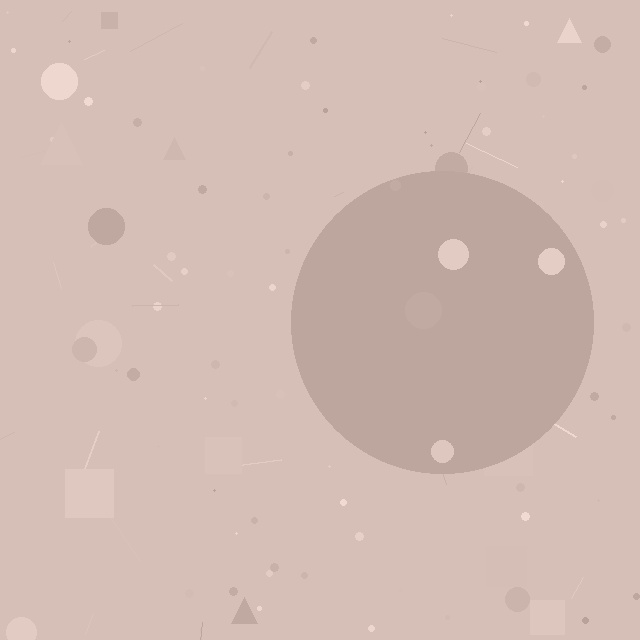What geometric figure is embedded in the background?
A circle is embedded in the background.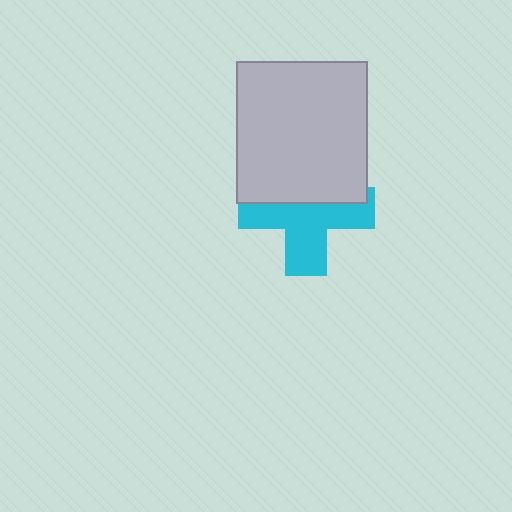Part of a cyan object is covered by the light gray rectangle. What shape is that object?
It is a cross.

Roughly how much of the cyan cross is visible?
About half of it is visible (roughly 58%).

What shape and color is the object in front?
The object in front is a light gray rectangle.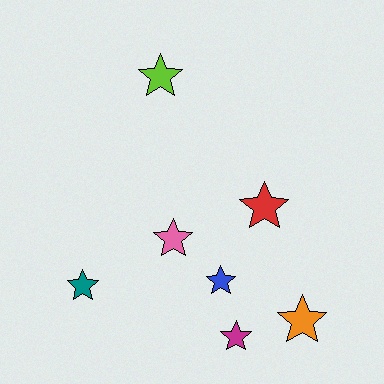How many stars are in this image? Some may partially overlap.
There are 7 stars.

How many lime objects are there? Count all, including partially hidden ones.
There is 1 lime object.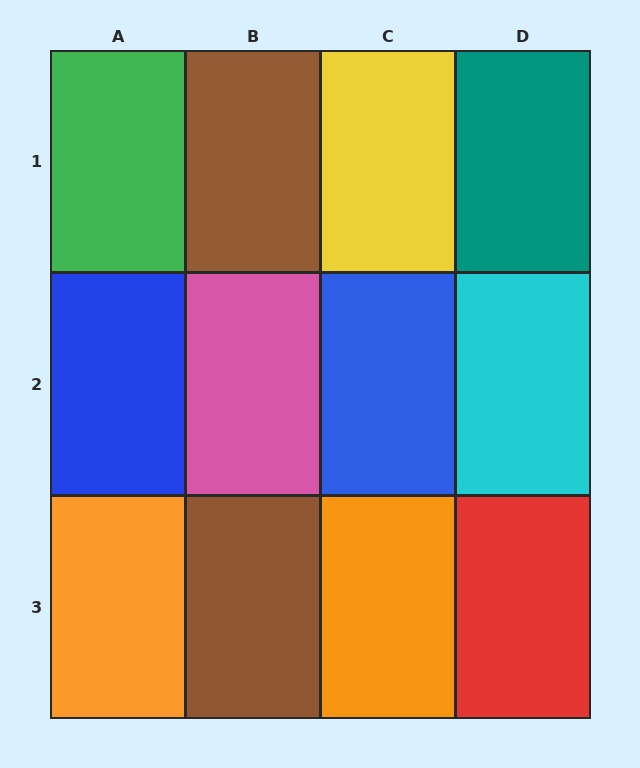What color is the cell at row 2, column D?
Cyan.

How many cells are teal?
1 cell is teal.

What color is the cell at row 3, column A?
Orange.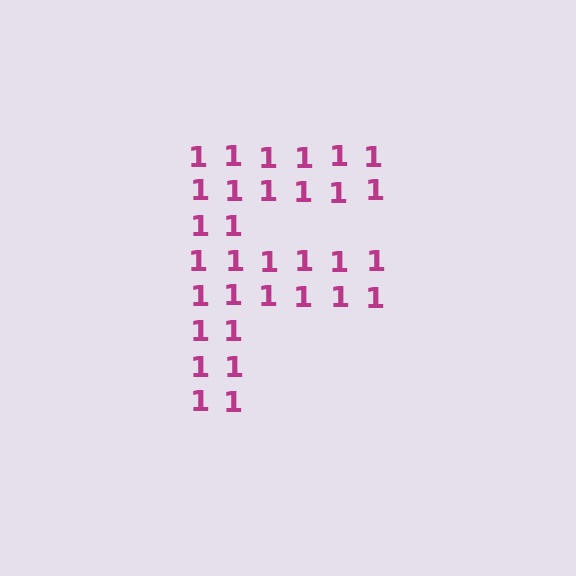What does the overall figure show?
The overall figure shows the letter F.